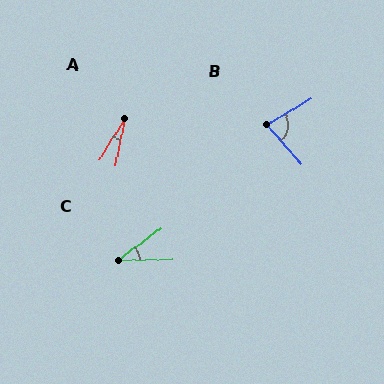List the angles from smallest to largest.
A (21°), C (35°), B (78°).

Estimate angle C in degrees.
Approximately 35 degrees.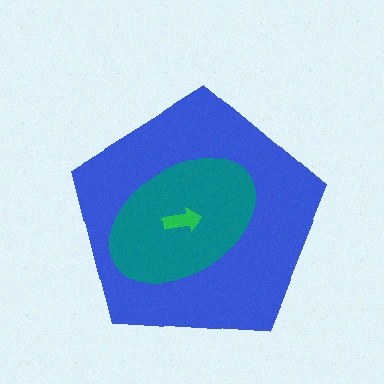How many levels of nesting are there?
3.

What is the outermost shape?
The blue pentagon.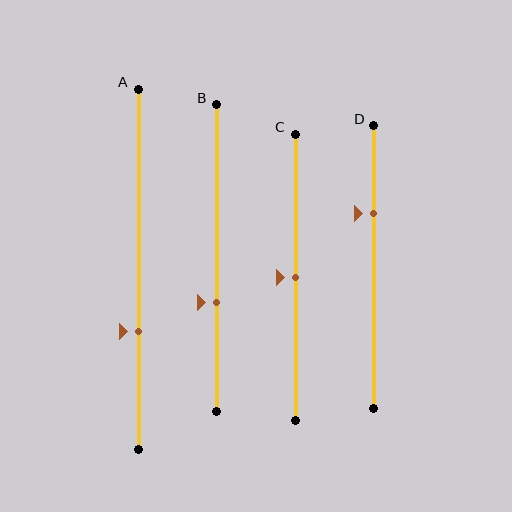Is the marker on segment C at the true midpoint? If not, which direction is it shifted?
Yes, the marker on segment C is at the true midpoint.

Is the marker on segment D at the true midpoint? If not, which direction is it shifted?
No, the marker on segment D is shifted upward by about 19% of the segment length.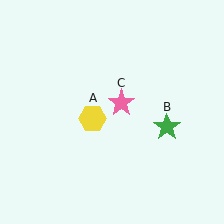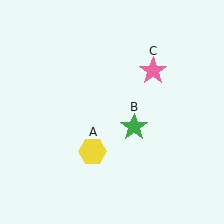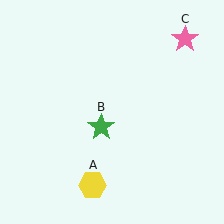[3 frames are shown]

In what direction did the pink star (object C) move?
The pink star (object C) moved up and to the right.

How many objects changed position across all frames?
3 objects changed position: yellow hexagon (object A), green star (object B), pink star (object C).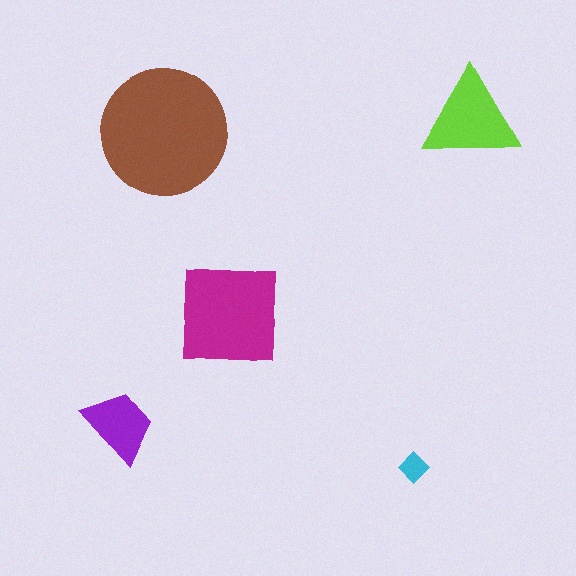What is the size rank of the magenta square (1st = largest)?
2nd.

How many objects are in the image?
There are 5 objects in the image.